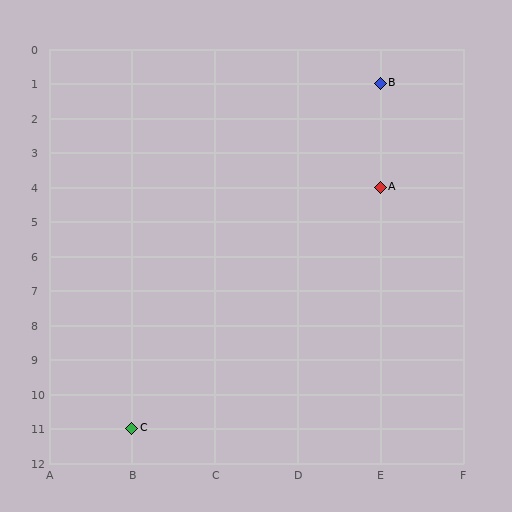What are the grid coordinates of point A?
Point A is at grid coordinates (E, 4).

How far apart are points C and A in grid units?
Points C and A are 3 columns and 7 rows apart (about 7.6 grid units diagonally).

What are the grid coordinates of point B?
Point B is at grid coordinates (E, 1).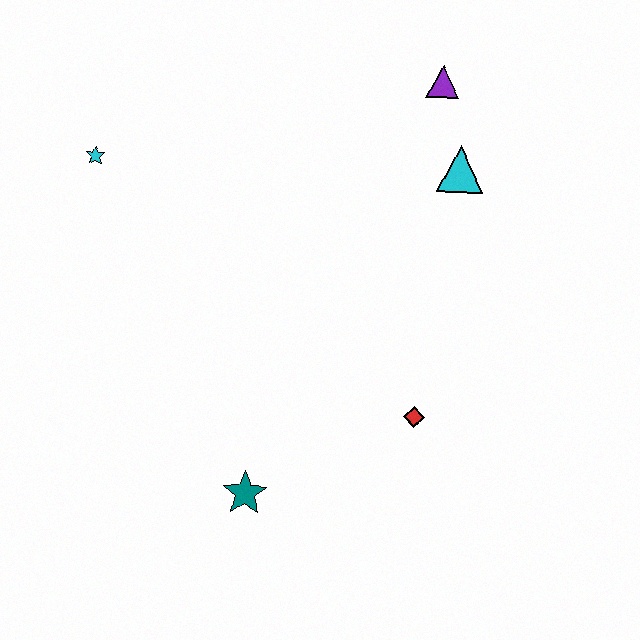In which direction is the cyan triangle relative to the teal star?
The cyan triangle is above the teal star.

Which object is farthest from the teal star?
The purple triangle is farthest from the teal star.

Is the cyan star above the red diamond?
Yes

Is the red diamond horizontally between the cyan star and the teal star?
No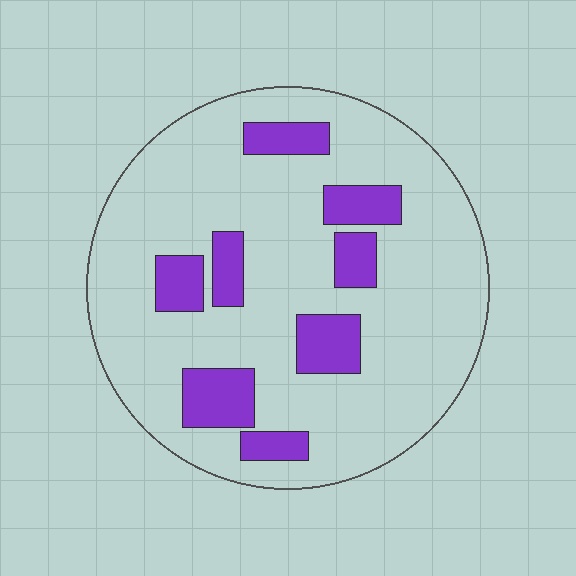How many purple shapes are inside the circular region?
8.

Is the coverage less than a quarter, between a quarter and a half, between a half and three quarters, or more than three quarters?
Less than a quarter.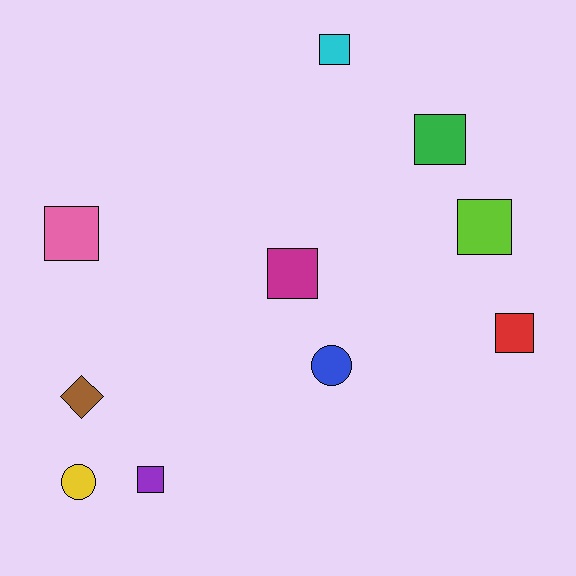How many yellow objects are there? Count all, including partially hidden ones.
There is 1 yellow object.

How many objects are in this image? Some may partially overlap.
There are 10 objects.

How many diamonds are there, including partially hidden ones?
There is 1 diamond.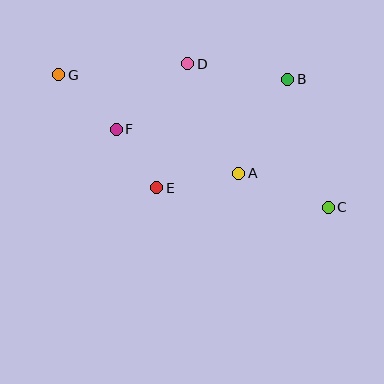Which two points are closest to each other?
Points E and F are closest to each other.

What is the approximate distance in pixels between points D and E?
The distance between D and E is approximately 128 pixels.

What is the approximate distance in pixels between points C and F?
The distance between C and F is approximately 226 pixels.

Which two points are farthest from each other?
Points C and G are farthest from each other.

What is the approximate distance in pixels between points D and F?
The distance between D and F is approximately 96 pixels.